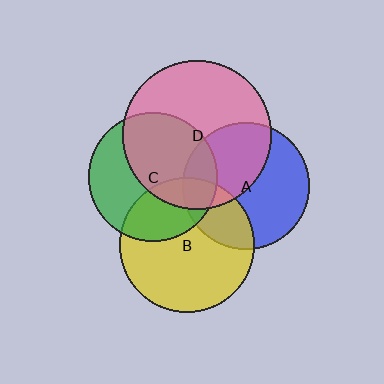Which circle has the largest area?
Circle D (pink).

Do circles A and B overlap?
Yes.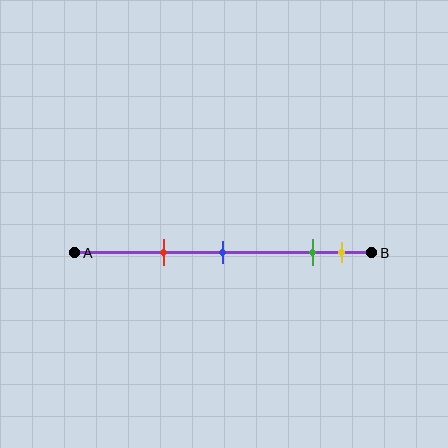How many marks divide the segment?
There are 4 marks dividing the segment.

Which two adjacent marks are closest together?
The green and yellow marks are the closest adjacent pair.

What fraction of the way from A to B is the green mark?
The green mark is approximately 80% (0.8) of the way from A to B.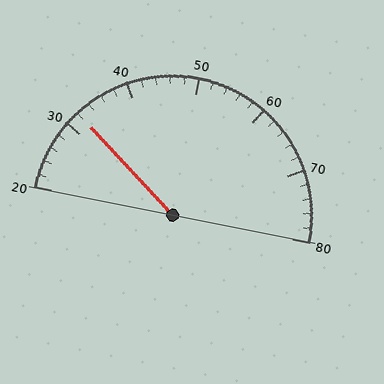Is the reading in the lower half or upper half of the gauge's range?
The reading is in the lower half of the range (20 to 80).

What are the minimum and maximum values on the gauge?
The gauge ranges from 20 to 80.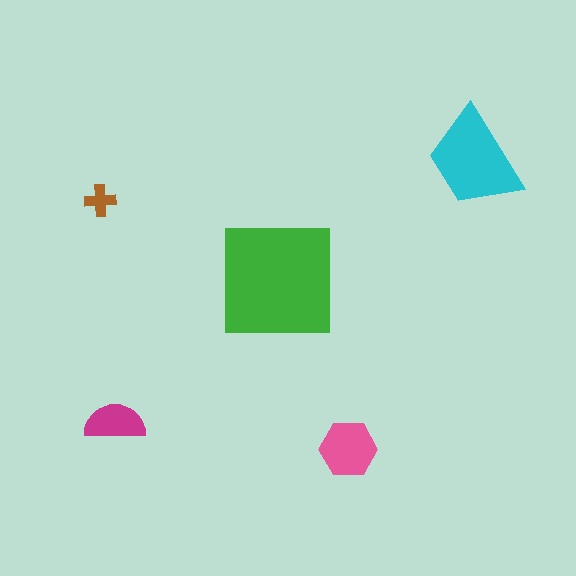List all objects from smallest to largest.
The brown cross, the magenta semicircle, the pink hexagon, the cyan trapezoid, the green square.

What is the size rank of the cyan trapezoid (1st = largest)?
2nd.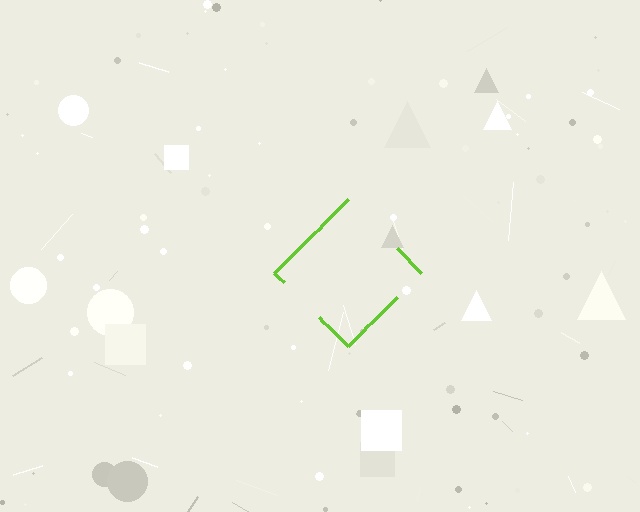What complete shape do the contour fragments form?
The contour fragments form a diamond.